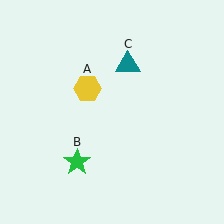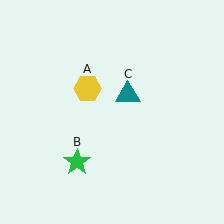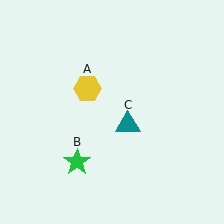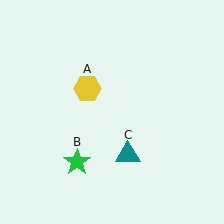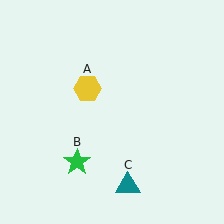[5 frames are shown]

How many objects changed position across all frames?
1 object changed position: teal triangle (object C).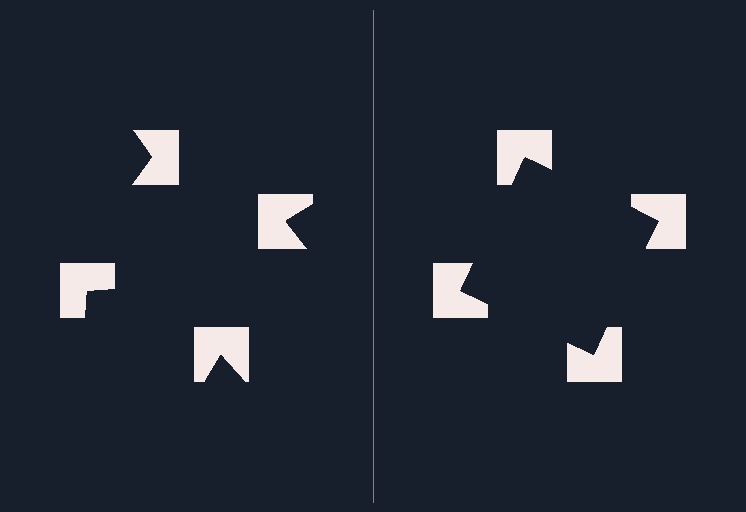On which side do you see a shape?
An illusory square appears on the right side. On the left side the wedge cuts are rotated, so no coherent shape forms.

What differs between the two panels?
The notched squares are positioned identically on both sides; only the wedge orientations differ. On the right they align to a square; on the left they are misaligned.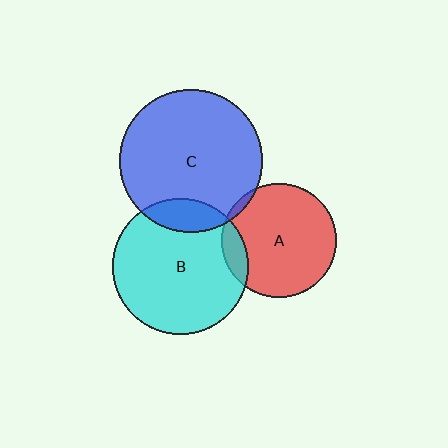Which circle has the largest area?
Circle C (blue).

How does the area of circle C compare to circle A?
Approximately 1.6 times.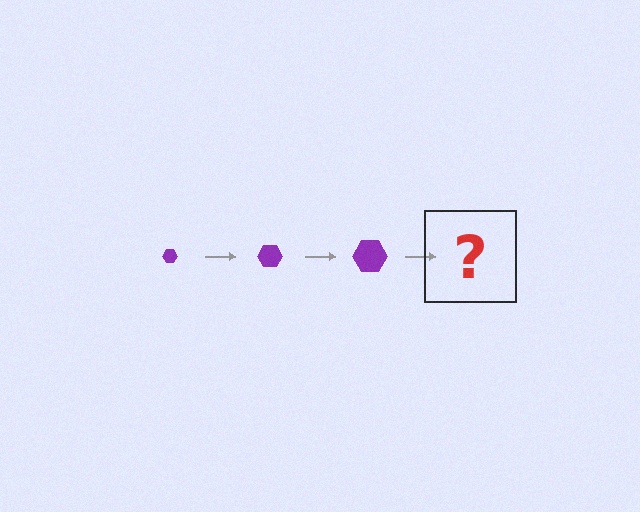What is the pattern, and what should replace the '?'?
The pattern is that the hexagon gets progressively larger each step. The '?' should be a purple hexagon, larger than the previous one.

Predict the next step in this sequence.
The next step is a purple hexagon, larger than the previous one.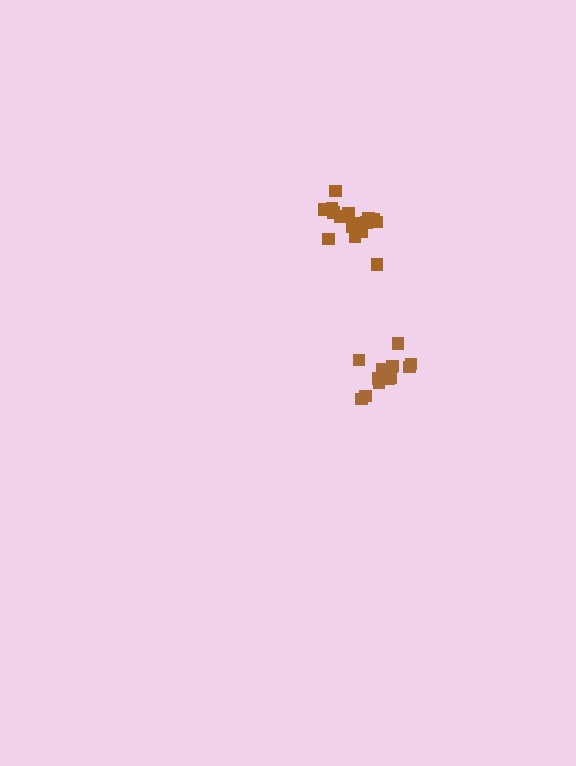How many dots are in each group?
Group 1: 13 dots, Group 2: 18 dots (31 total).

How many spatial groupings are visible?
There are 2 spatial groupings.